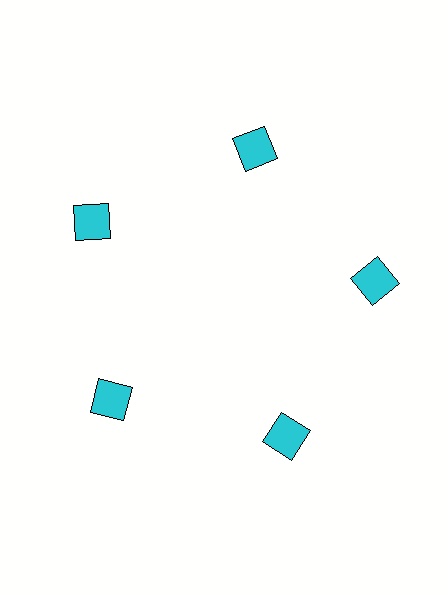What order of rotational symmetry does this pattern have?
This pattern has 5-fold rotational symmetry.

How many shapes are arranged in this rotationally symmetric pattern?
There are 5 shapes, arranged in 5 groups of 1.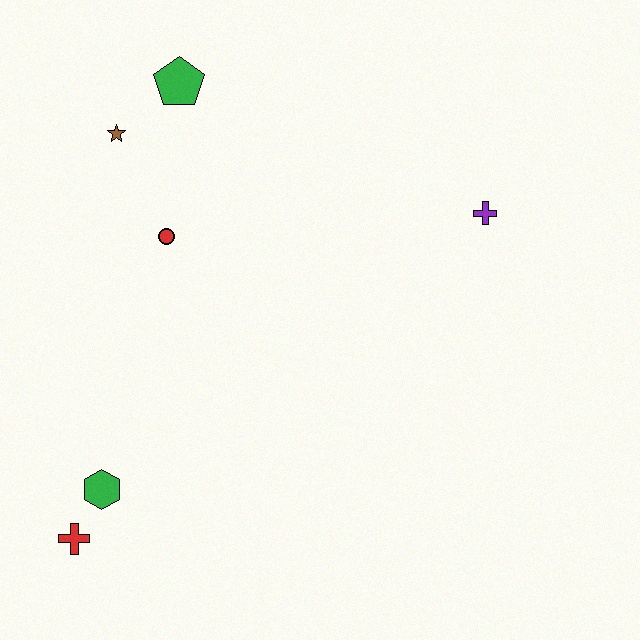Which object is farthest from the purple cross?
The red cross is farthest from the purple cross.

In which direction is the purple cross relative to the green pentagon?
The purple cross is to the right of the green pentagon.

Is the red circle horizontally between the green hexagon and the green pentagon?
Yes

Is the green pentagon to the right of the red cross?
Yes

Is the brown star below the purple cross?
No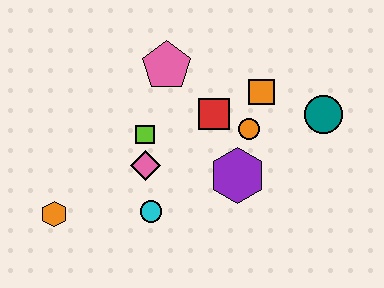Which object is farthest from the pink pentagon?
The orange hexagon is farthest from the pink pentagon.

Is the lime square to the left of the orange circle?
Yes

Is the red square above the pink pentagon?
No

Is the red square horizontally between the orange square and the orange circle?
No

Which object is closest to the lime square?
The pink diamond is closest to the lime square.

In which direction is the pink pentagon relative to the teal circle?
The pink pentagon is to the left of the teal circle.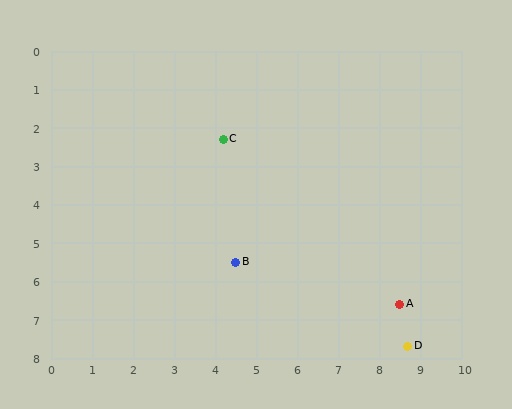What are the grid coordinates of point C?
Point C is at approximately (4.2, 2.3).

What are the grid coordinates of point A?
Point A is at approximately (8.5, 6.6).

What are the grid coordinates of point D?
Point D is at approximately (8.7, 7.7).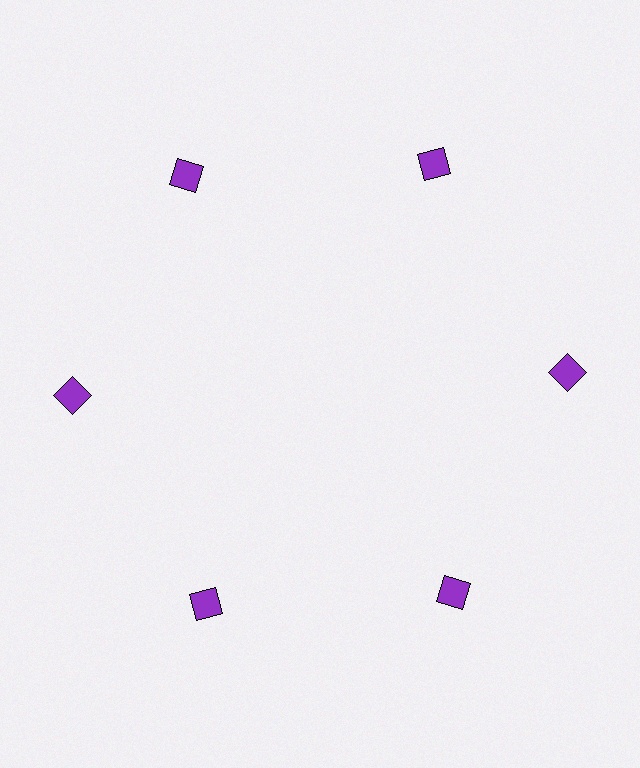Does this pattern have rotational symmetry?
Yes, this pattern has 6-fold rotational symmetry. It looks the same after rotating 60 degrees around the center.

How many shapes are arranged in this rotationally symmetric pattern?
There are 6 shapes, arranged in 6 groups of 1.